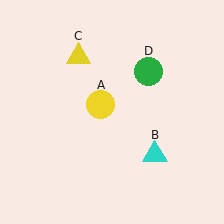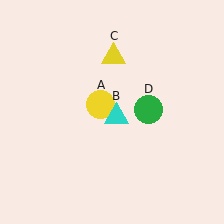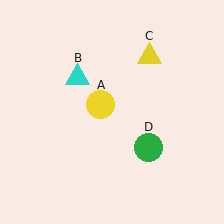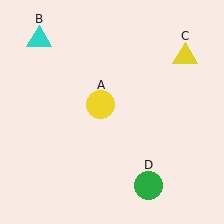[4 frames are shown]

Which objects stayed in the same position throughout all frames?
Yellow circle (object A) remained stationary.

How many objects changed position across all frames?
3 objects changed position: cyan triangle (object B), yellow triangle (object C), green circle (object D).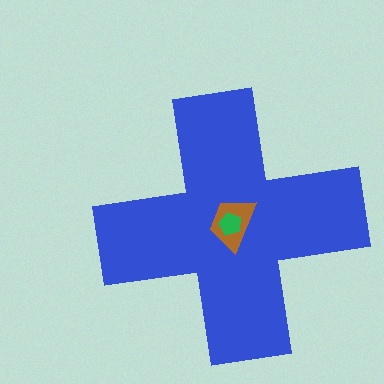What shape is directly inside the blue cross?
The brown trapezoid.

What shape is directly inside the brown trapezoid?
The green pentagon.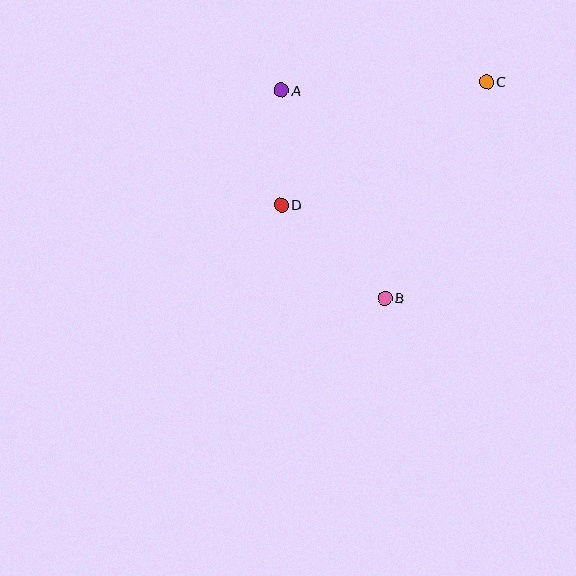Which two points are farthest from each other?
Points C and D are farthest from each other.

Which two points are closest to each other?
Points A and D are closest to each other.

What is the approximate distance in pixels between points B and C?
The distance between B and C is approximately 239 pixels.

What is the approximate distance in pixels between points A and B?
The distance between A and B is approximately 232 pixels.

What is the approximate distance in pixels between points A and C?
The distance between A and C is approximately 205 pixels.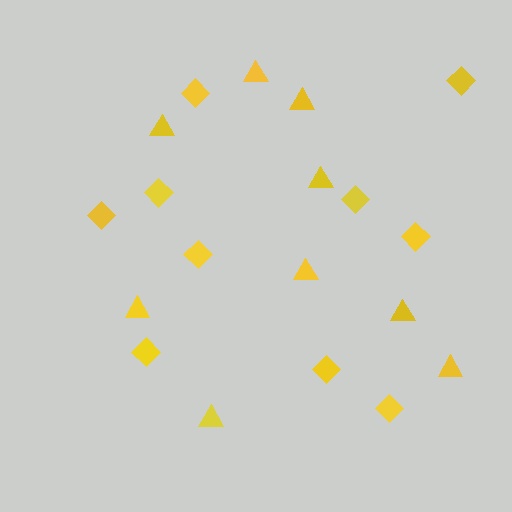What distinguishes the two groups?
There are 2 groups: one group of diamonds (10) and one group of triangles (9).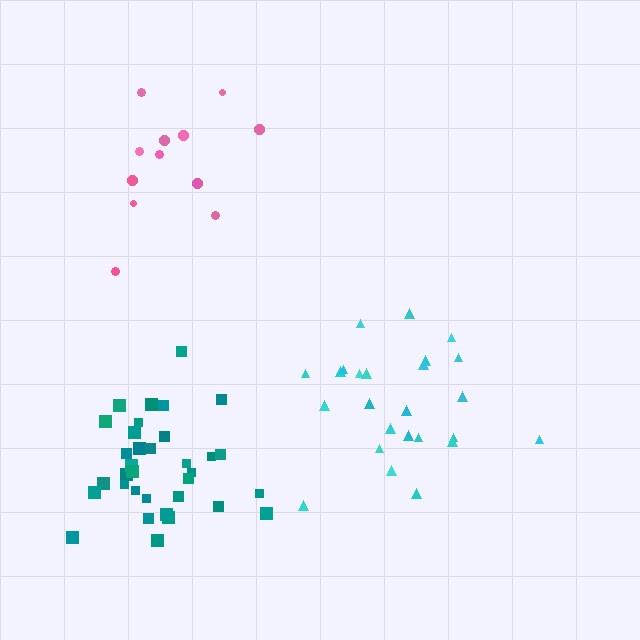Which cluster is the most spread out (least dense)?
Pink.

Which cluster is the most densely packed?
Teal.